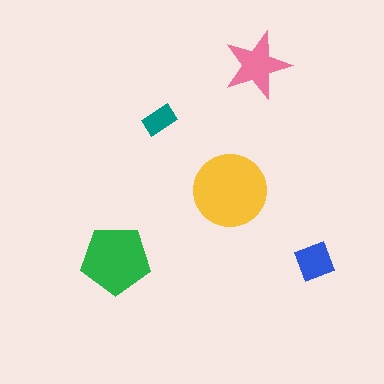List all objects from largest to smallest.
The yellow circle, the green pentagon, the pink star, the blue diamond, the teal rectangle.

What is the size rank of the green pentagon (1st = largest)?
2nd.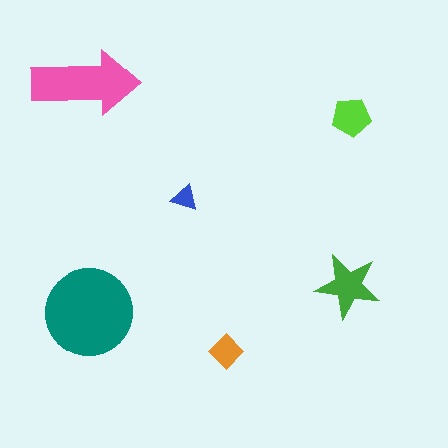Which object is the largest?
The teal circle.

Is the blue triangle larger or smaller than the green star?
Smaller.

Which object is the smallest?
The blue triangle.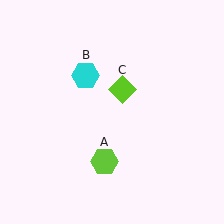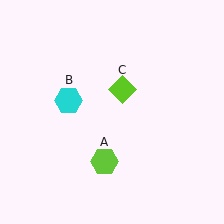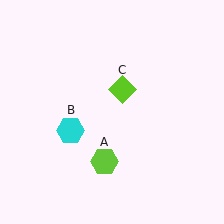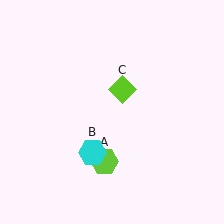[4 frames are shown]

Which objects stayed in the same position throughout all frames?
Lime hexagon (object A) and lime diamond (object C) remained stationary.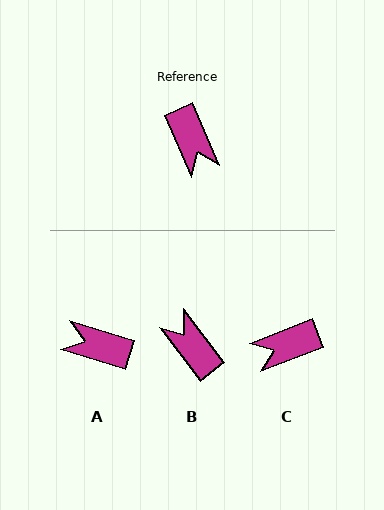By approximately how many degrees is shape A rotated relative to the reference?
Approximately 131 degrees clockwise.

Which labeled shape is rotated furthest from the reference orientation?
B, about 166 degrees away.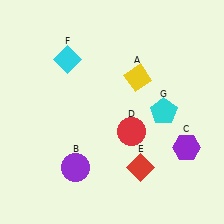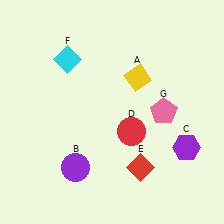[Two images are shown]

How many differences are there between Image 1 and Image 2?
There is 1 difference between the two images.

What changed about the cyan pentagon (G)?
In Image 1, G is cyan. In Image 2, it changed to pink.